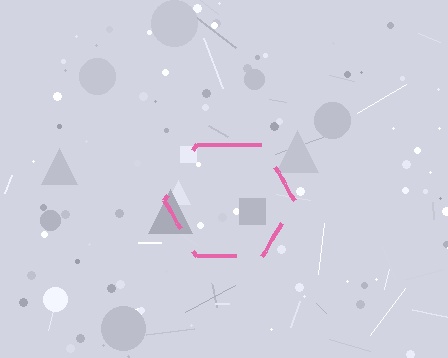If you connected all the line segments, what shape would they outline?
They would outline a hexagon.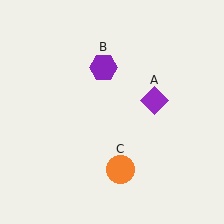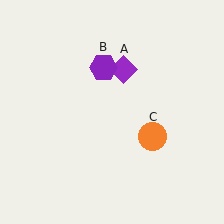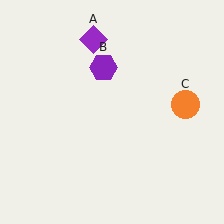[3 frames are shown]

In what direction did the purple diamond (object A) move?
The purple diamond (object A) moved up and to the left.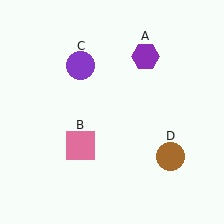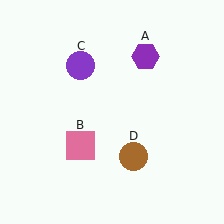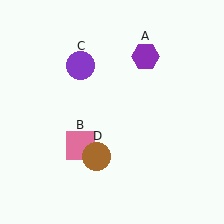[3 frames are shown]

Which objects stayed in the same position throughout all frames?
Purple hexagon (object A) and pink square (object B) and purple circle (object C) remained stationary.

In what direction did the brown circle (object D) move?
The brown circle (object D) moved left.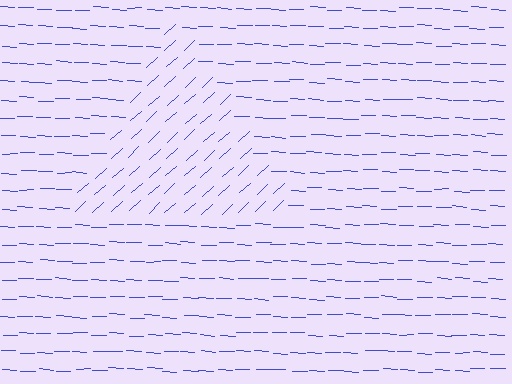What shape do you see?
I see a triangle.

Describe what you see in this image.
The image is filled with small blue line segments. A triangle region in the image has lines oriented differently from the surrounding lines, creating a visible texture boundary.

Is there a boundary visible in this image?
Yes, there is a texture boundary formed by a change in line orientation.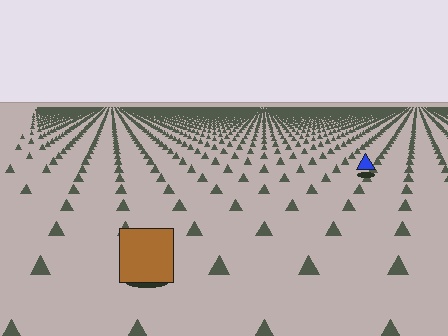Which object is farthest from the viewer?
The blue triangle is farthest from the viewer. It appears smaller and the ground texture around it is denser.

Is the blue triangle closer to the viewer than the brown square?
No. The brown square is closer — you can tell from the texture gradient: the ground texture is coarser near it.